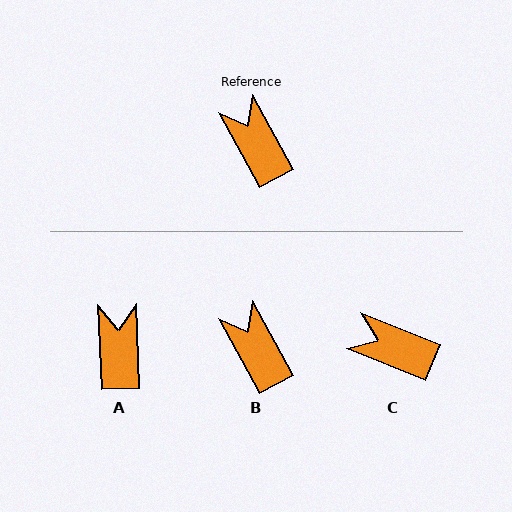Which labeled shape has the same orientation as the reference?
B.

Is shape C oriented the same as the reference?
No, it is off by about 40 degrees.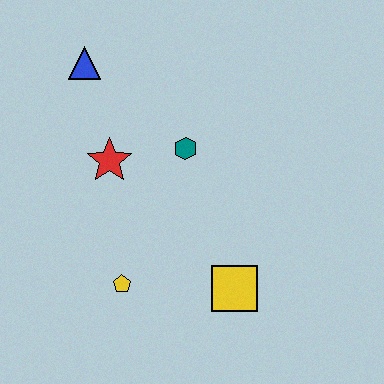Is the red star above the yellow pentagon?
Yes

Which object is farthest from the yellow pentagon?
The blue triangle is farthest from the yellow pentagon.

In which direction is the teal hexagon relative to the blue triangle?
The teal hexagon is to the right of the blue triangle.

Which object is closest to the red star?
The teal hexagon is closest to the red star.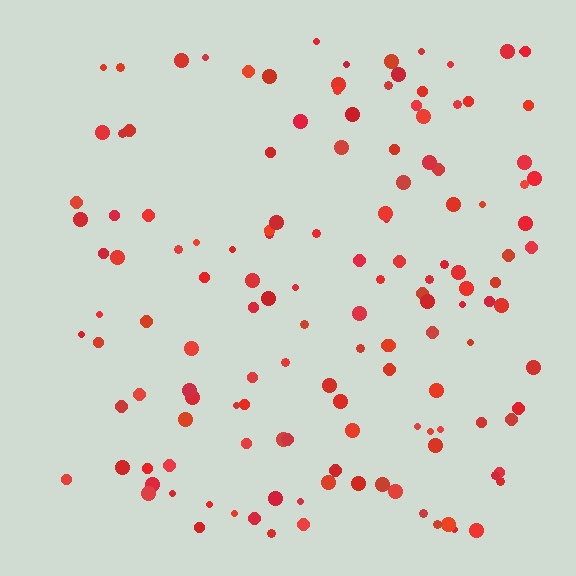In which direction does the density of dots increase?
From left to right, with the right side densest.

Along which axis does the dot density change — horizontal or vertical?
Horizontal.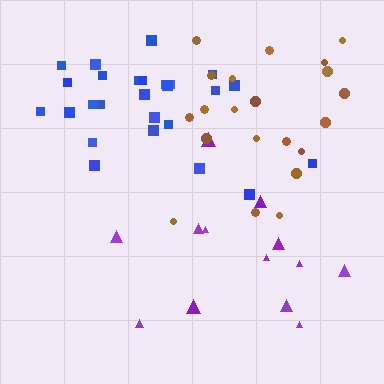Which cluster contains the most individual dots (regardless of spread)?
Blue (26).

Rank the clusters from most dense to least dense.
blue, brown, purple.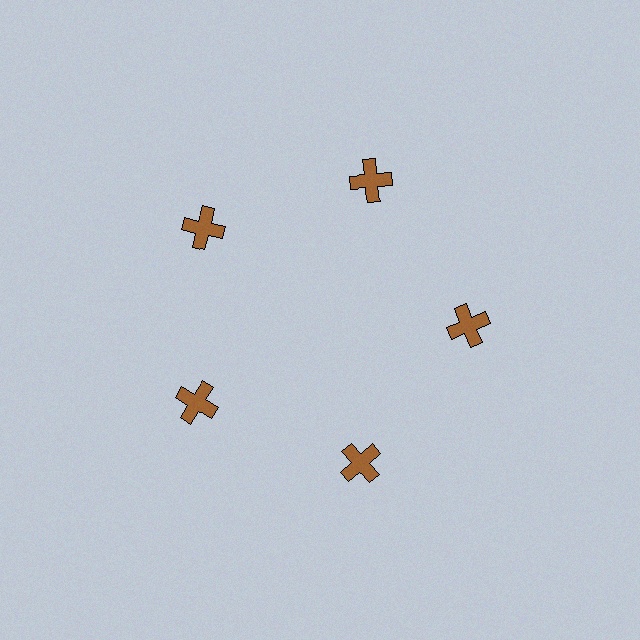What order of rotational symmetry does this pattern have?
This pattern has 5-fold rotational symmetry.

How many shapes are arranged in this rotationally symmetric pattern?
There are 5 shapes, arranged in 5 groups of 1.